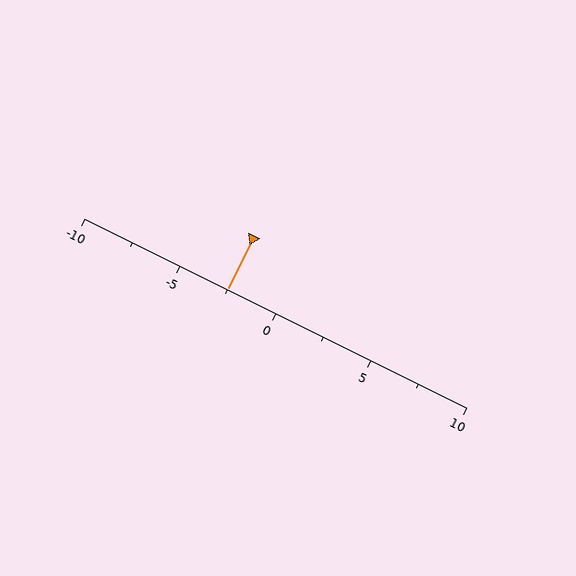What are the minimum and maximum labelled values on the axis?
The axis runs from -10 to 10.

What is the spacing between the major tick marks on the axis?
The major ticks are spaced 5 apart.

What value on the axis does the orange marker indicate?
The marker indicates approximately -2.5.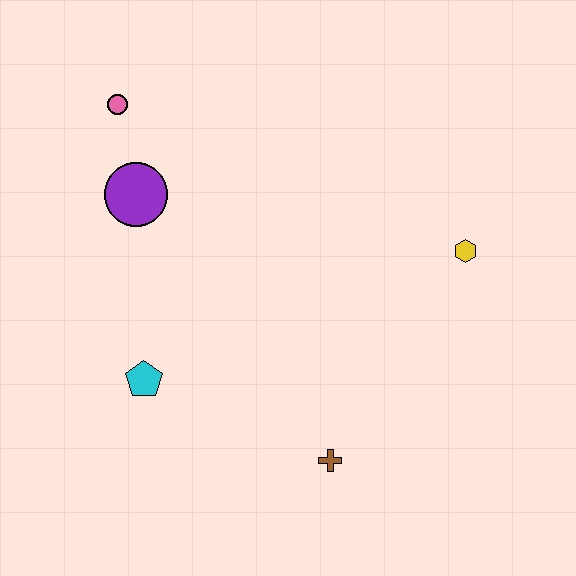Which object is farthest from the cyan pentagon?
The yellow hexagon is farthest from the cyan pentagon.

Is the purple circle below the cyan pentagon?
No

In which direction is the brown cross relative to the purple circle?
The brown cross is below the purple circle.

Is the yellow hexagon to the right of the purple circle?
Yes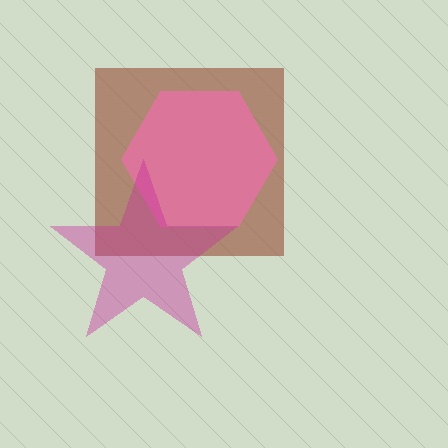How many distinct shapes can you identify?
There are 3 distinct shapes: a brown square, a pink hexagon, a magenta star.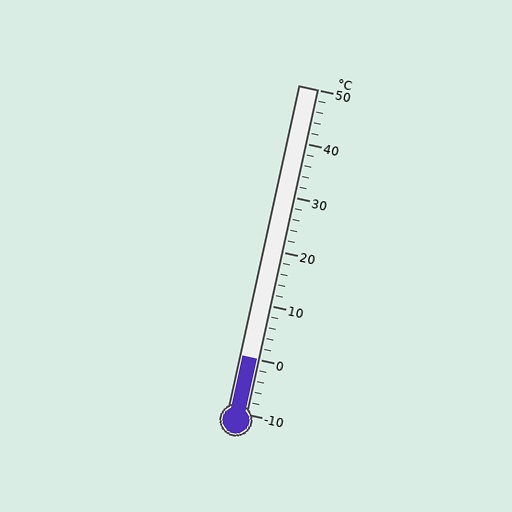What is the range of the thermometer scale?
The thermometer scale ranges from -10°C to 50°C.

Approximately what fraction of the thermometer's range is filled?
The thermometer is filled to approximately 15% of its range.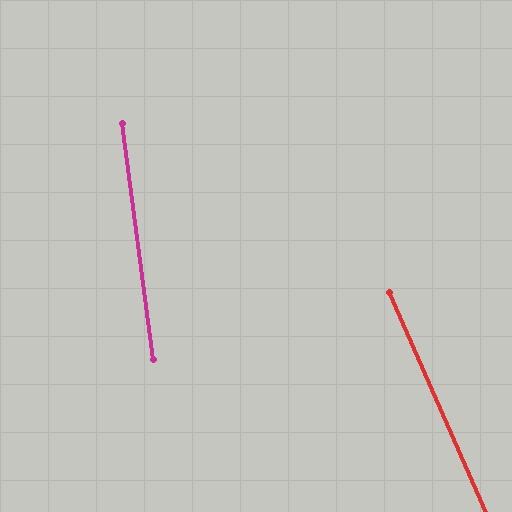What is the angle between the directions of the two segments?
Approximately 16 degrees.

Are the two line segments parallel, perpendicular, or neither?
Neither parallel nor perpendicular — they differ by about 16°.